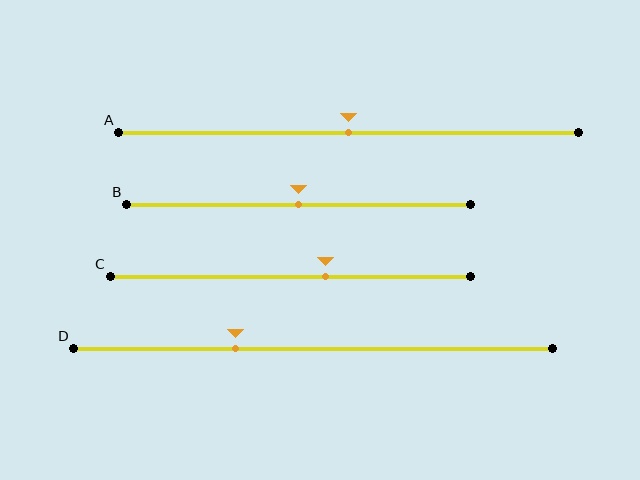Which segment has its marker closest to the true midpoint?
Segment A has its marker closest to the true midpoint.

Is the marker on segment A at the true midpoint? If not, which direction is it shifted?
Yes, the marker on segment A is at the true midpoint.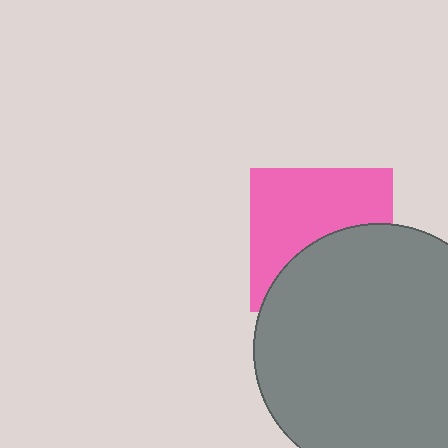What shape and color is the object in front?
The object in front is a gray circle.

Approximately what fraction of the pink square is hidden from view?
Roughly 44% of the pink square is hidden behind the gray circle.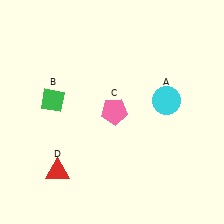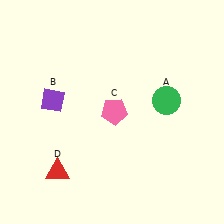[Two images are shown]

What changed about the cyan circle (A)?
In Image 1, A is cyan. In Image 2, it changed to green.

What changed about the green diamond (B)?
In Image 1, B is green. In Image 2, it changed to purple.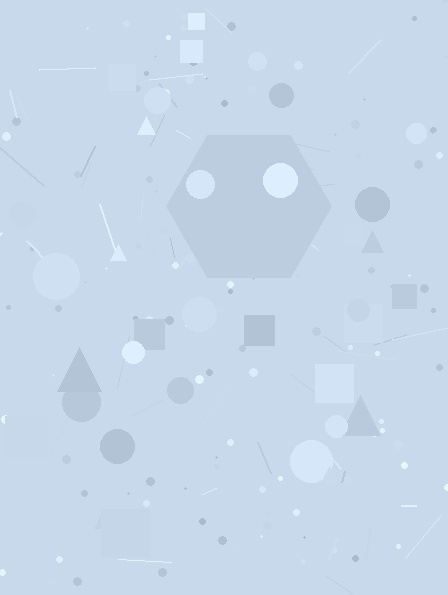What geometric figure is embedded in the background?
A hexagon is embedded in the background.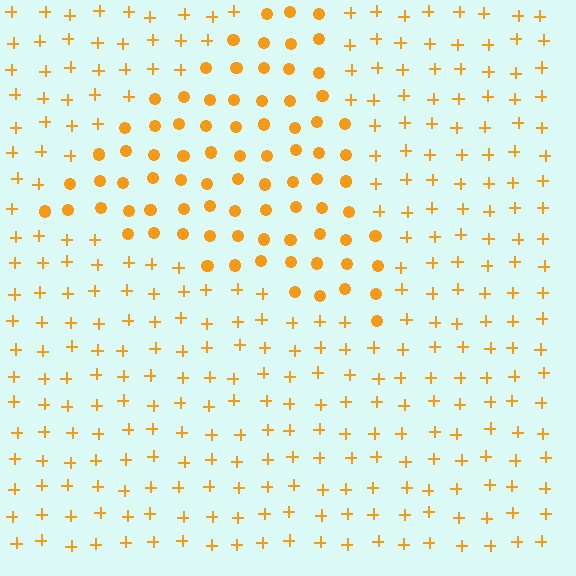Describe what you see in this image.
The image is filled with small orange elements arranged in a uniform grid. A triangle-shaped region contains circles, while the surrounding area contains plus signs. The boundary is defined purely by the change in element shape.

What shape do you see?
I see a triangle.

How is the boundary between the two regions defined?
The boundary is defined by a change in element shape: circles inside vs. plus signs outside. All elements share the same color and spacing.